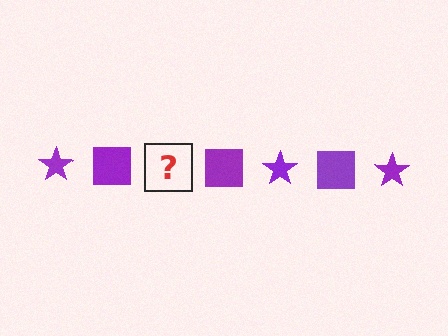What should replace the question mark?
The question mark should be replaced with a purple star.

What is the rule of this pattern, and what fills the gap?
The rule is that the pattern cycles through star, square shapes in purple. The gap should be filled with a purple star.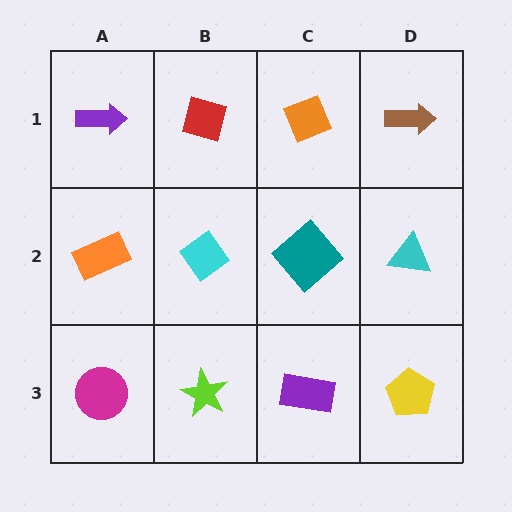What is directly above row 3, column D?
A cyan triangle.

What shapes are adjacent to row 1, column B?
A cyan diamond (row 2, column B), a purple arrow (row 1, column A), an orange diamond (row 1, column C).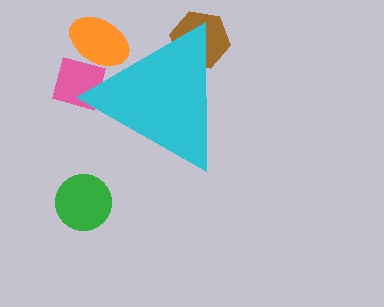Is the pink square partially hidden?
Yes, the pink square is partially hidden behind the cyan triangle.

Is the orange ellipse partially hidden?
Yes, the orange ellipse is partially hidden behind the cyan triangle.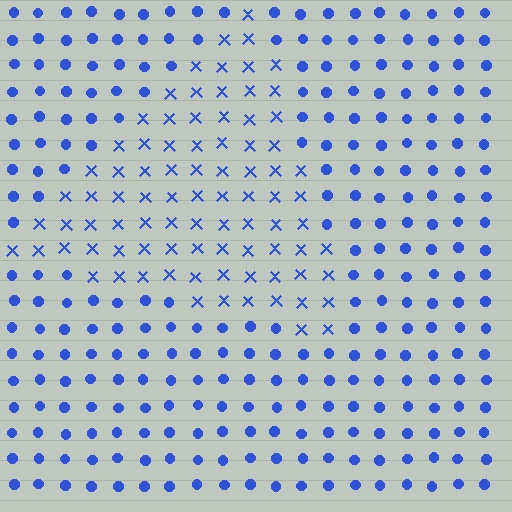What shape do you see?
I see a triangle.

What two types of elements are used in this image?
The image uses X marks inside the triangle region and circles outside it.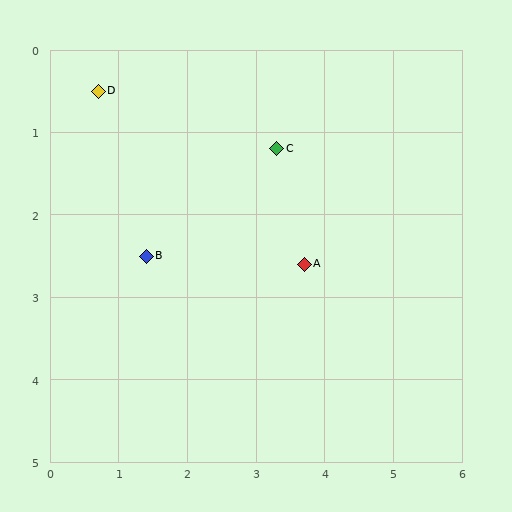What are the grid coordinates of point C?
Point C is at approximately (3.3, 1.2).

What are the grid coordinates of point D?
Point D is at approximately (0.7, 0.5).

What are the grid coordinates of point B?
Point B is at approximately (1.4, 2.5).